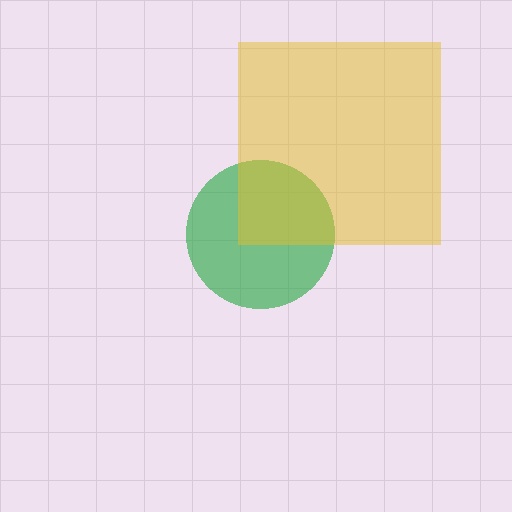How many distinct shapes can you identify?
There are 2 distinct shapes: a green circle, a yellow square.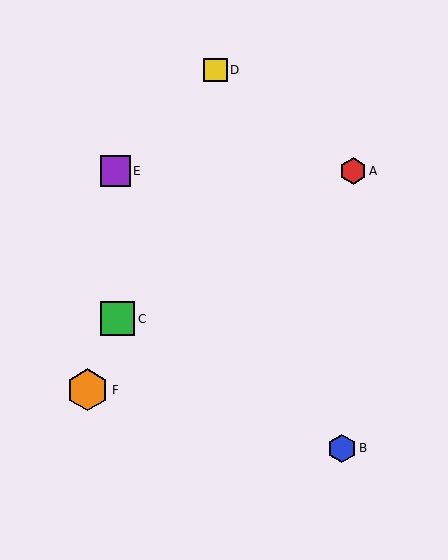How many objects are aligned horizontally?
2 objects (A, E) are aligned horizontally.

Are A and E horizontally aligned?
Yes, both are at y≈171.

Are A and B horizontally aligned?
No, A is at y≈171 and B is at y≈448.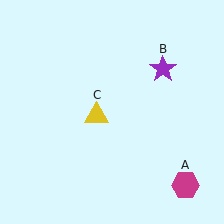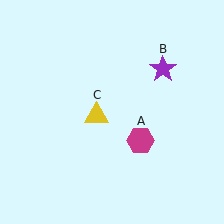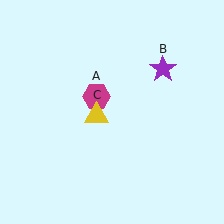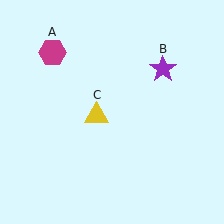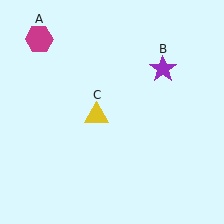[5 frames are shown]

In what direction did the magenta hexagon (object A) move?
The magenta hexagon (object A) moved up and to the left.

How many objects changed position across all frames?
1 object changed position: magenta hexagon (object A).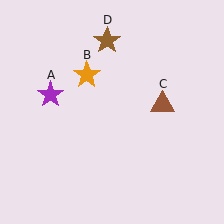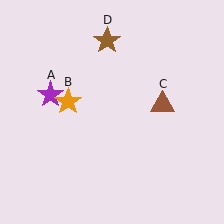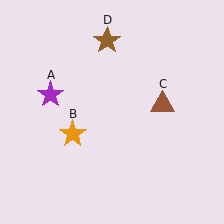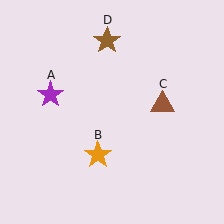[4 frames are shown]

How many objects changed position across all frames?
1 object changed position: orange star (object B).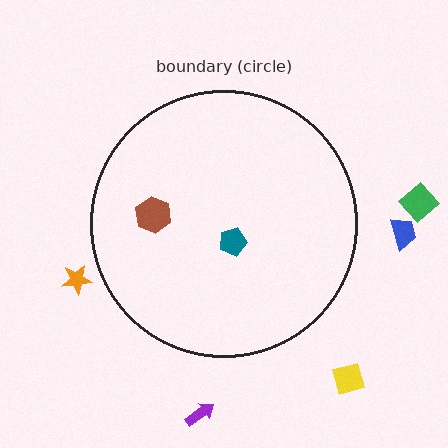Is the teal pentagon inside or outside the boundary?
Inside.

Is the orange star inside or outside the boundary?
Outside.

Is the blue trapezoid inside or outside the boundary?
Outside.